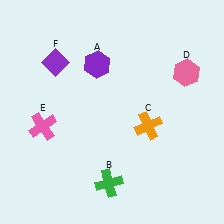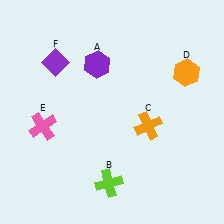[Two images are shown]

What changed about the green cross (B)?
In Image 1, B is green. In Image 2, it changed to lime.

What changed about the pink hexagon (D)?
In Image 1, D is pink. In Image 2, it changed to orange.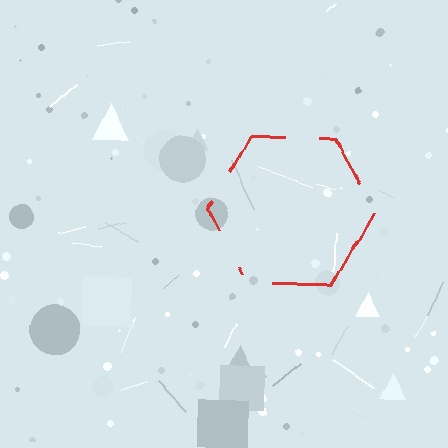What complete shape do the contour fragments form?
The contour fragments form a hexagon.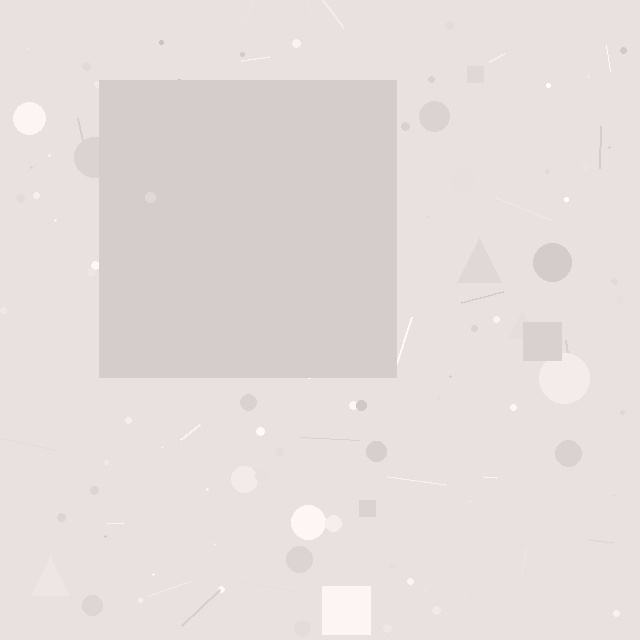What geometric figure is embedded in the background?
A square is embedded in the background.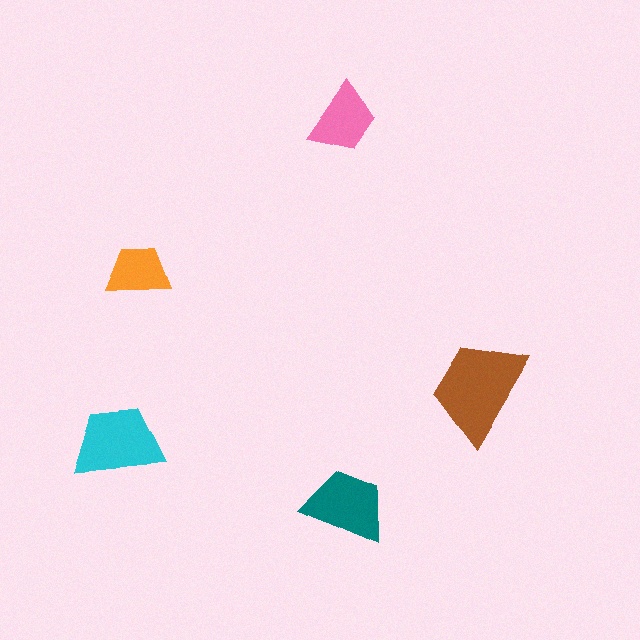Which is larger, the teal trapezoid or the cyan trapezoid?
The cyan one.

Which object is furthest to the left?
The cyan trapezoid is leftmost.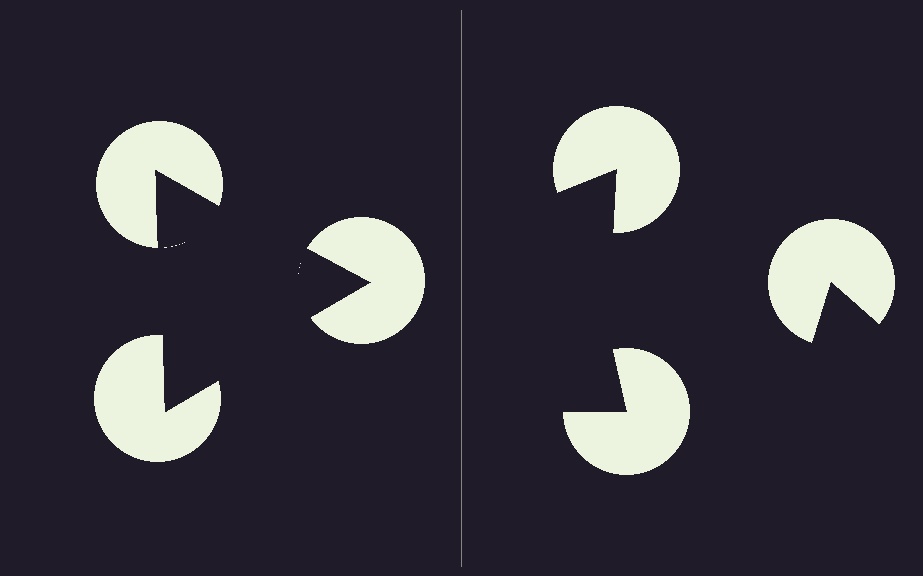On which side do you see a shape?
An illusory triangle appears on the left side. On the right side the wedge cuts are rotated, so no coherent shape forms.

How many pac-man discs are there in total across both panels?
6 — 3 on each side.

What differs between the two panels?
The pac-man discs are positioned identically on both sides; only the wedge orientations differ. On the left they align to a triangle; on the right they are misaligned.